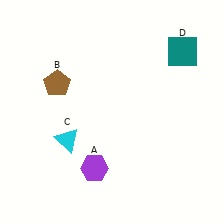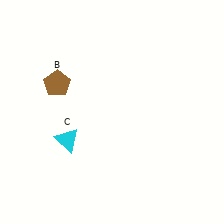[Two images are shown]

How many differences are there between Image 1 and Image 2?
There are 2 differences between the two images.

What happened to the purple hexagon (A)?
The purple hexagon (A) was removed in Image 2. It was in the bottom-left area of Image 1.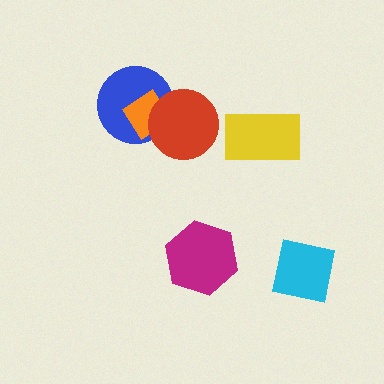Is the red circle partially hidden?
No, no other shape covers it.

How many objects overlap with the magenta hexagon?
0 objects overlap with the magenta hexagon.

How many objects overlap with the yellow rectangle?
0 objects overlap with the yellow rectangle.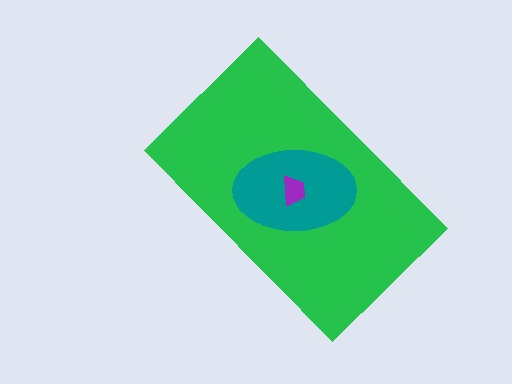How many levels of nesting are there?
3.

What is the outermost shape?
The green rectangle.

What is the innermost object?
The purple trapezoid.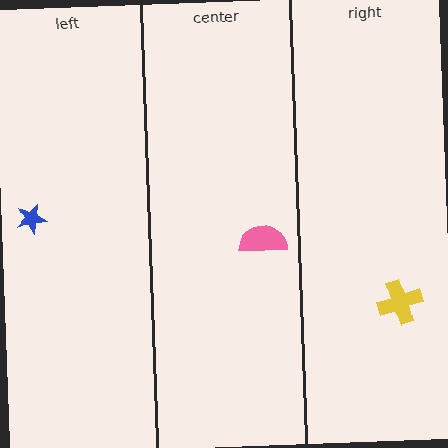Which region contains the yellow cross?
The right region.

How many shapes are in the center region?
1.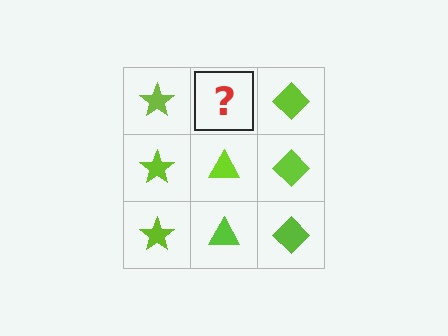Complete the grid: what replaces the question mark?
The question mark should be replaced with a lime triangle.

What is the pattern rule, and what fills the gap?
The rule is that each column has a consistent shape. The gap should be filled with a lime triangle.